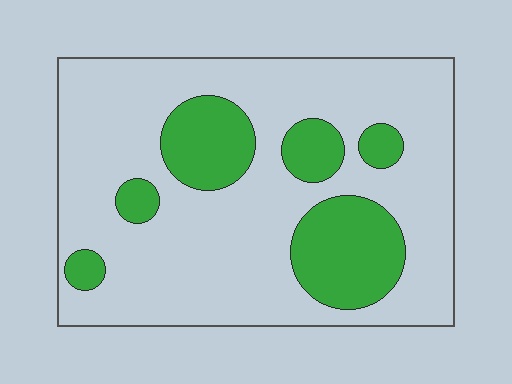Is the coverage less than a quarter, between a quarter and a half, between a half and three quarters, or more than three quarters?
Less than a quarter.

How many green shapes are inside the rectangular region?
6.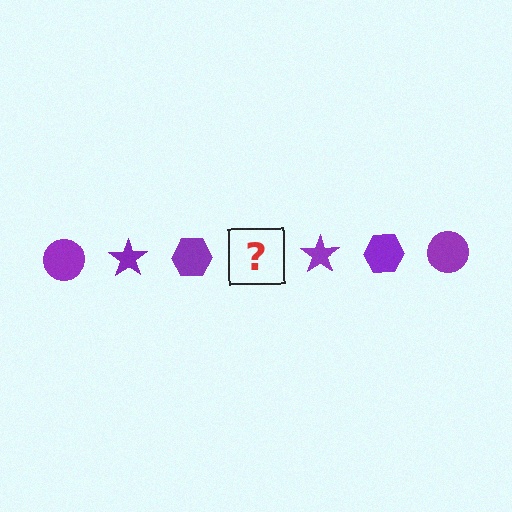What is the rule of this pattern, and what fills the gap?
The rule is that the pattern cycles through circle, star, hexagon shapes in purple. The gap should be filled with a purple circle.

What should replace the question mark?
The question mark should be replaced with a purple circle.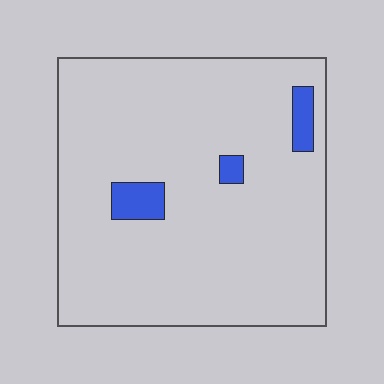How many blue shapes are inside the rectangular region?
3.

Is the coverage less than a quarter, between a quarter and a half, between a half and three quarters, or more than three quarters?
Less than a quarter.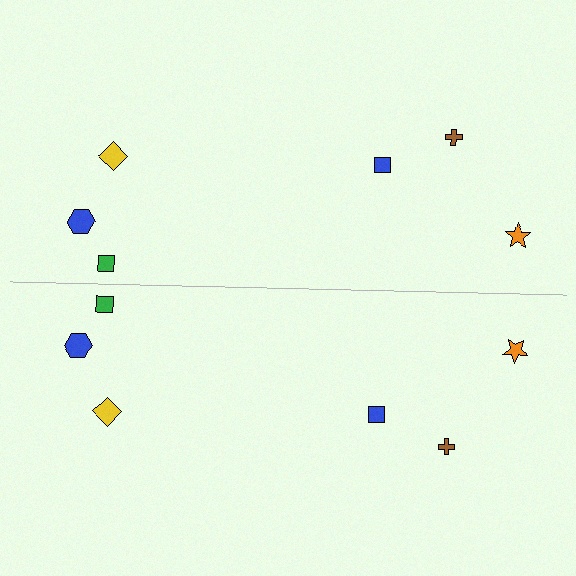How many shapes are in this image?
There are 12 shapes in this image.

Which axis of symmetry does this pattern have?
The pattern has a horizontal axis of symmetry running through the center of the image.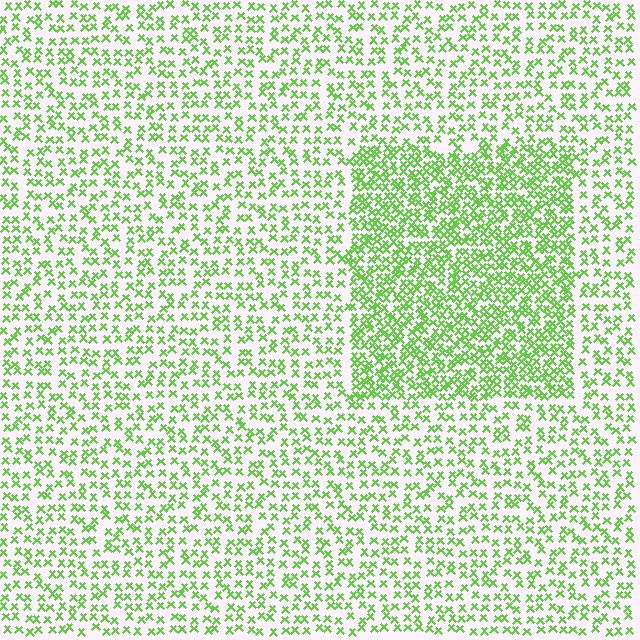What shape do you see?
I see a rectangle.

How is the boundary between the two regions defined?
The boundary is defined by a change in element density (approximately 2.0x ratio). All elements are the same color, size, and shape.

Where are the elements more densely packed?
The elements are more densely packed inside the rectangle boundary.